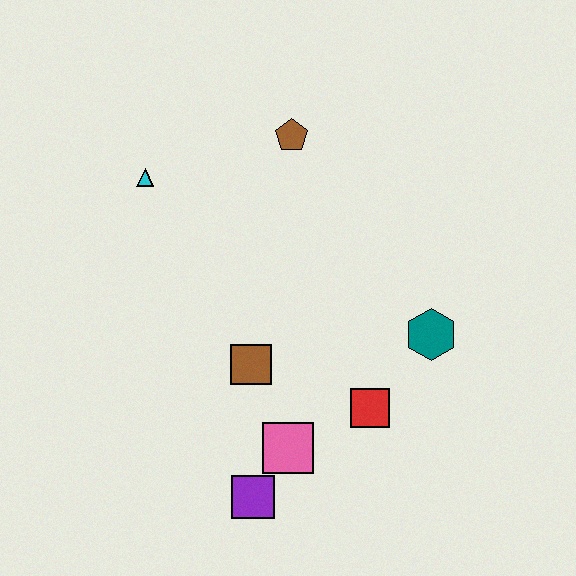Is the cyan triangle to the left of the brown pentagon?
Yes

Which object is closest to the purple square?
The pink square is closest to the purple square.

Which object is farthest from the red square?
The cyan triangle is farthest from the red square.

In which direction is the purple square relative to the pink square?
The purple square is below the pink square.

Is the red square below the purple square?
No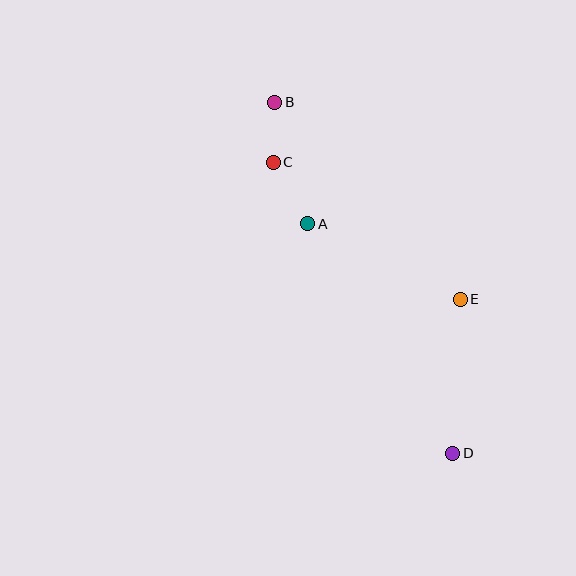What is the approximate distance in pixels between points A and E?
The distance between A and E is approximately 170 pixels.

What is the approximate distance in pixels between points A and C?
The distance between A and C is approximately 70 pixels.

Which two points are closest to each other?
Points B and C are closest to each other.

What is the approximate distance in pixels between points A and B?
The distance between A and B is approximately 126 pixels.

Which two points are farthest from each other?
Points B and D are farthest from each other.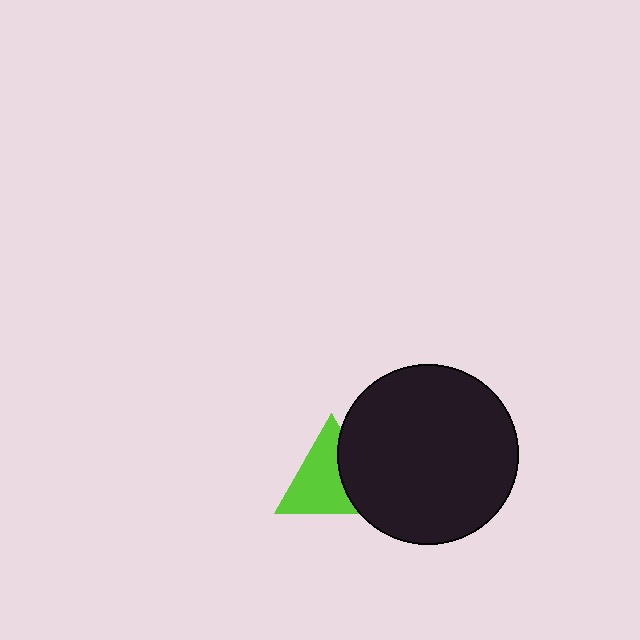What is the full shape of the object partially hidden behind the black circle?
The partially hidden object is a lime triangle.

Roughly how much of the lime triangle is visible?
Most of it is visible (roughly 66%).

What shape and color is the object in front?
The object in front is a black circle.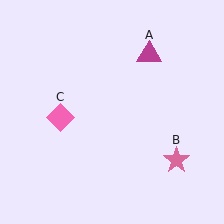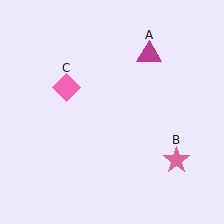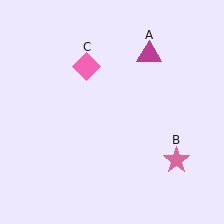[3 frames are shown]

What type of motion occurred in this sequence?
The pink diamond (object C) rotated clockwise around the center of the scene.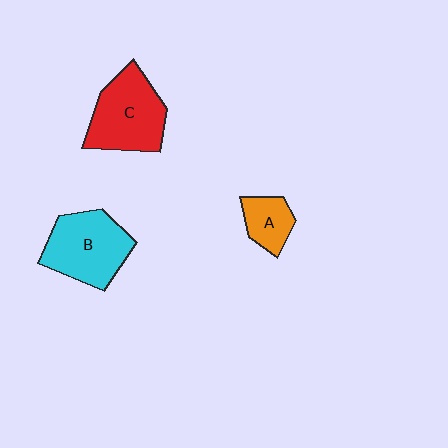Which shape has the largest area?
Shape C (red).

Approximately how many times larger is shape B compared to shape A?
Approximately 2.2 times.